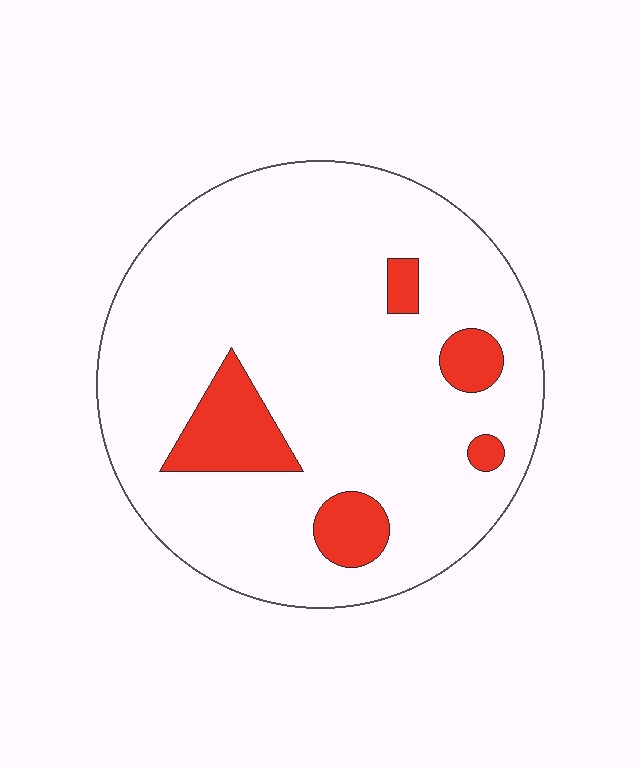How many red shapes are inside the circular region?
5.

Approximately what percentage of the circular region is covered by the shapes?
Approximately 15%.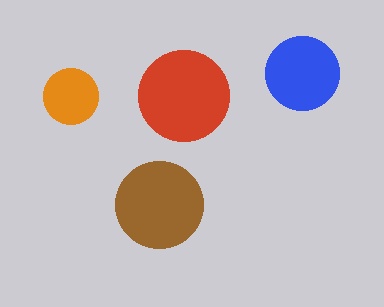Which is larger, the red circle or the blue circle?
The red one.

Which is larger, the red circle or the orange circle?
The red one.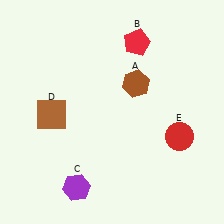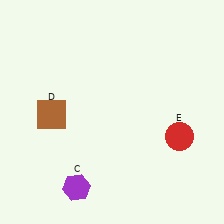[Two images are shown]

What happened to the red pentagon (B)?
The red pentagon (B) was removed in Image 2. It was in the top-right area of Image 1.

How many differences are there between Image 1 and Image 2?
There are 2 differences between the two images.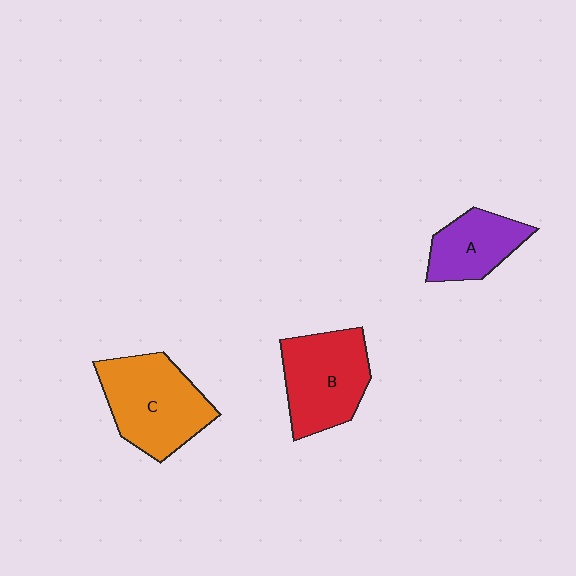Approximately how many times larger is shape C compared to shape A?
Approximately 1.6 times.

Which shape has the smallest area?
Shape A (purple).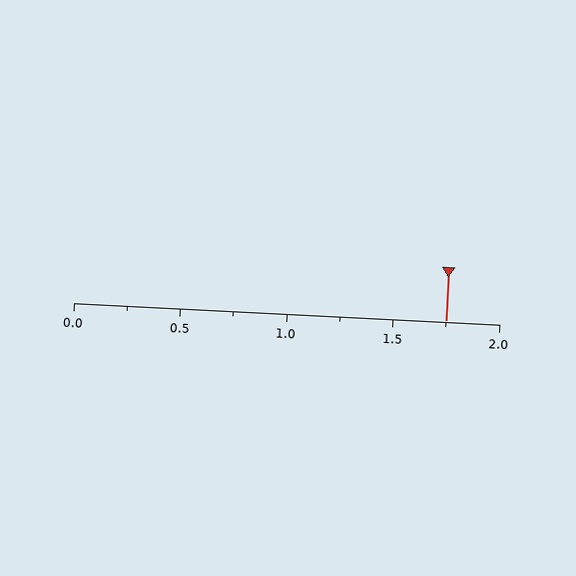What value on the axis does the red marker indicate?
The marker indicates approximately 1.75.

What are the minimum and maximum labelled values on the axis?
The axis runs from 0.0 to 2.0.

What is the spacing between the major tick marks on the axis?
The major ticks are spaced 0.5 apart.